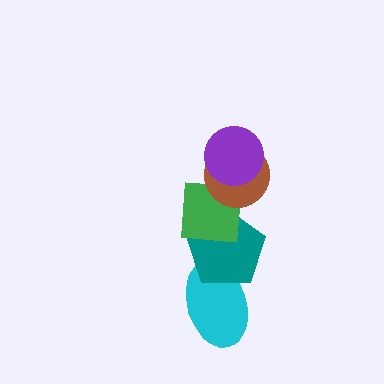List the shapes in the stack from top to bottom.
From top to bottom: the purple circle, the brown circle, the green square, the teal pentagon, the cyan ellipse.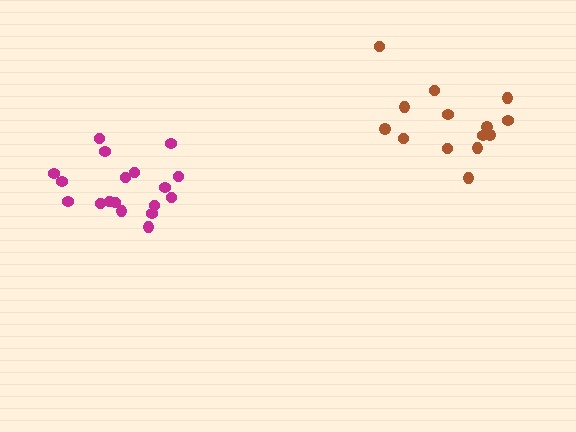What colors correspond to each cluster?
The clusters are colored: brown, magenta.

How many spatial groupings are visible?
There are 2 spatial groupings.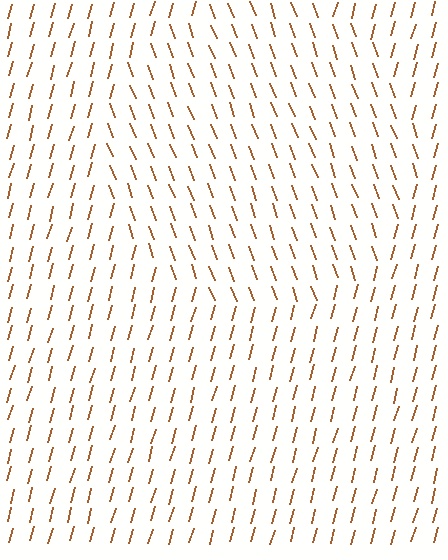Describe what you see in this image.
The image is filled with small brown line segments. A circle region in the image has lines oriented differently from the surrounding lines, creating a visible texture boundary.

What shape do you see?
I see a circle.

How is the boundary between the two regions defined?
The boundary is defined purely by a change in line orientation (approximately 35 degrees difference). All lines are the same color and thickness.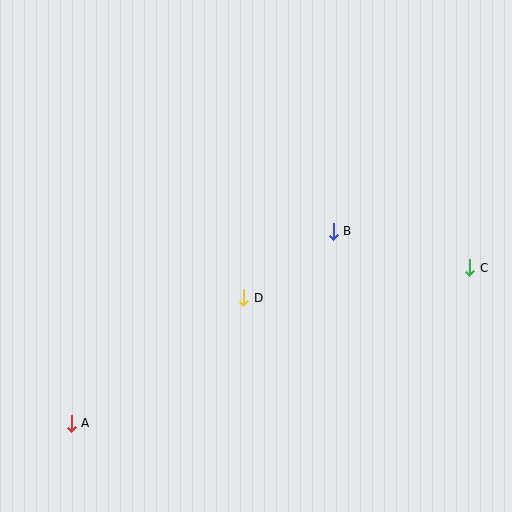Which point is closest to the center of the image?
Point D at (244, 298) is closest to the center.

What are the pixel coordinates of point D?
Point D is at (244, 298).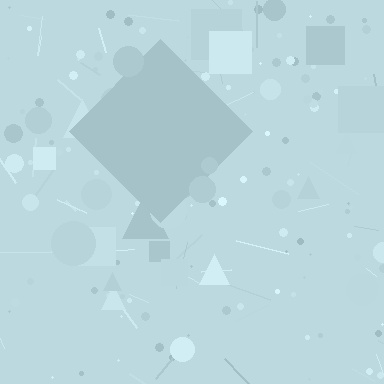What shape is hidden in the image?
A diamond is hidden in the image.